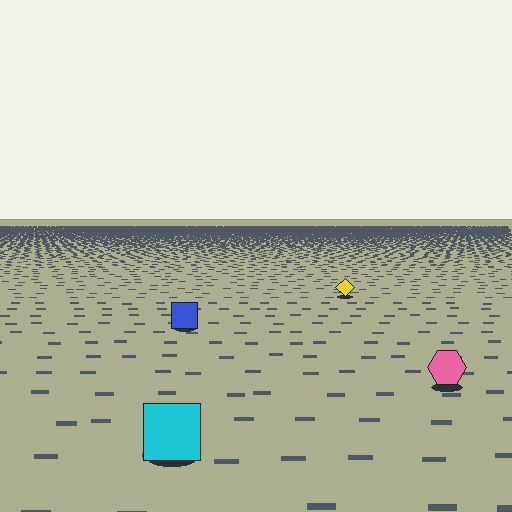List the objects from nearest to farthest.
From nearest to farthest: the cyan square, the pink hexagon, the blue square, the yellow diamond.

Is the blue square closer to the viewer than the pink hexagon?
No. The pink hexagon is closer — you can tell from the texture gradient: the ground texture is coarser near it.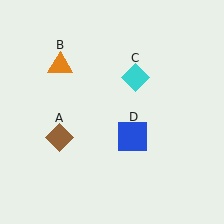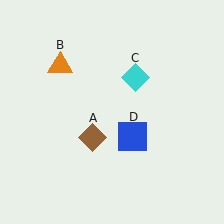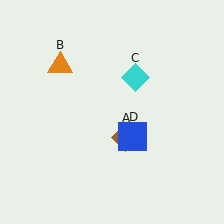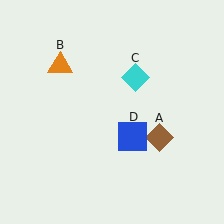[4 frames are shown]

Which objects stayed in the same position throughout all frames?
Orange triangle (object B) and cyan diamond (object C) and blue square (object D) remained stationary.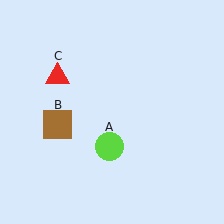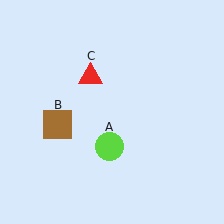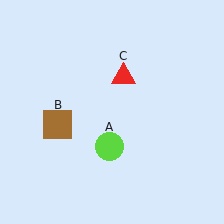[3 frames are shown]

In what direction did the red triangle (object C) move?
The red triangle (object C) moved right.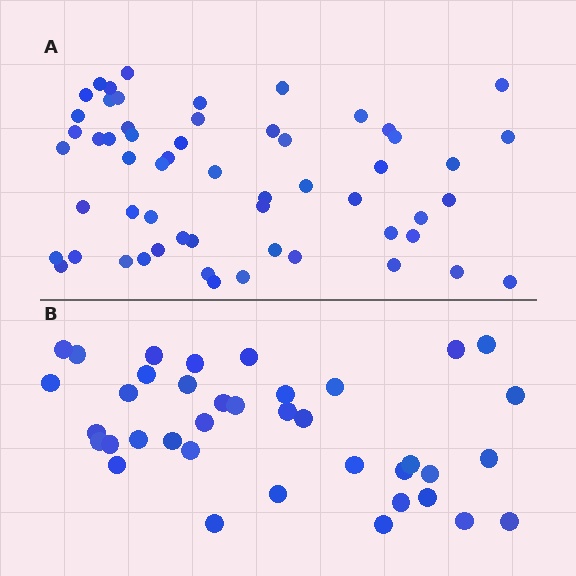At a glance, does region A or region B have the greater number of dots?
Region A (the top region) has more dots.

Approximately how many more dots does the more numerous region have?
Region A has approximately 20 more dots than region B.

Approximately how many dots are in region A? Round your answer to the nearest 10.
About 60 dots. (The exact count is 57, which rounds to 60.)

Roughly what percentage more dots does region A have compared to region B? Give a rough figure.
About 50% more.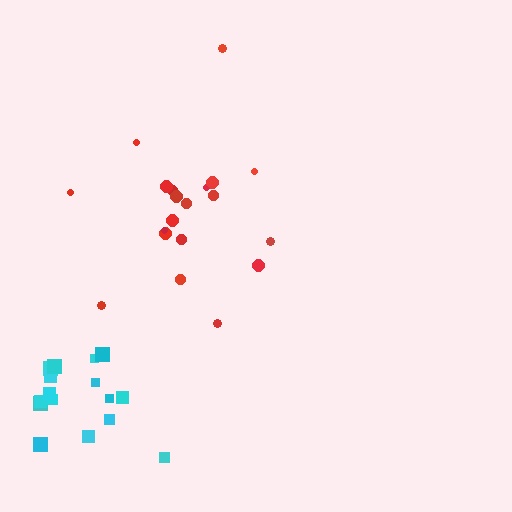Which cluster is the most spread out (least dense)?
Red.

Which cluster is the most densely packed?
Cyan.